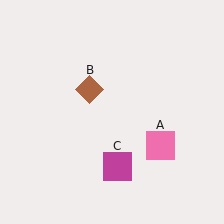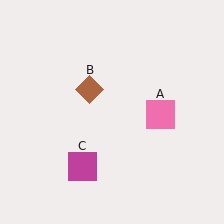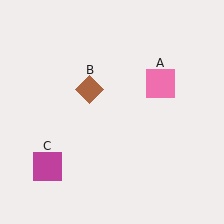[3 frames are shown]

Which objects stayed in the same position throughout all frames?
Brown diamond (object B) remained stationary.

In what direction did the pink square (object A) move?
The pink square (object A) moved up.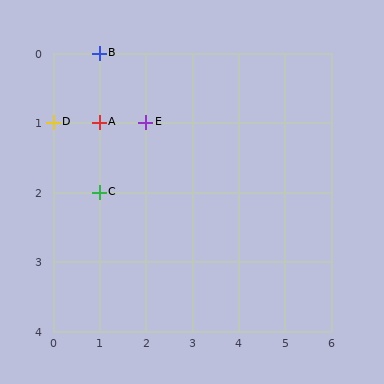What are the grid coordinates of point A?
Point A is at grid coordinates (1, 1).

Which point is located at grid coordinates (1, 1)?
Point A is at (1, 1).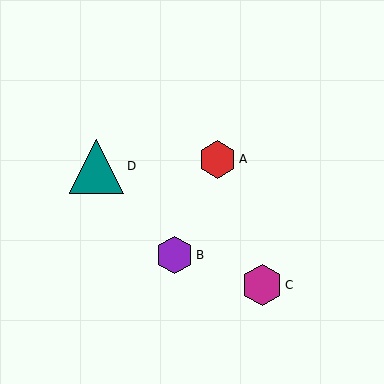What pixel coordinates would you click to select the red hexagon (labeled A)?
Click at (218, 159) to select the red hexagon A.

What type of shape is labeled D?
Shape D is a teal triangle.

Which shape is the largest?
The teal triangle (labeled D) is the largest.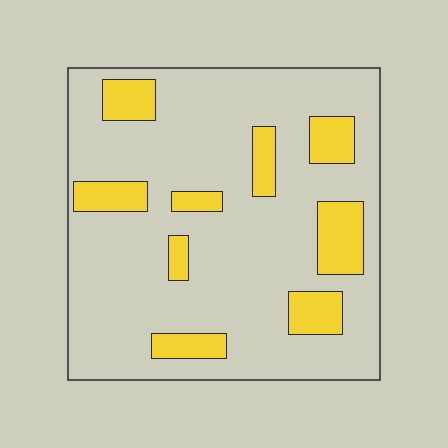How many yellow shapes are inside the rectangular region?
9.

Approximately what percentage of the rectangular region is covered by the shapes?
Approximately 20%.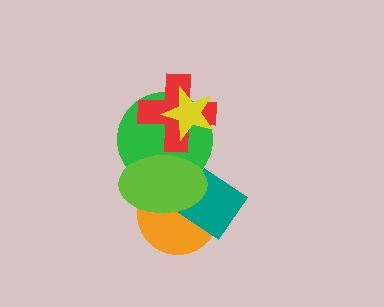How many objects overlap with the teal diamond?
2 objects overlap with the teal diamond.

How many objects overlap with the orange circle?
3 objects overlap with the orange circle.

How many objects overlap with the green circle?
4 objects overlap with the green circle.